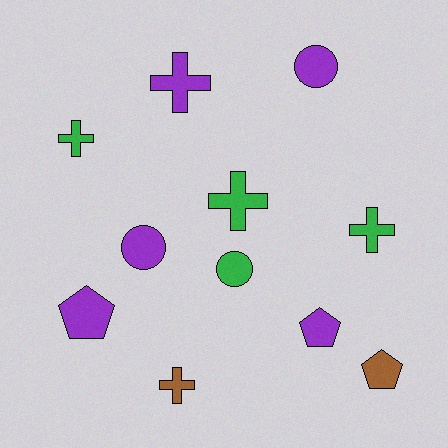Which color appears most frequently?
Purple, with 5 objects.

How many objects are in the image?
There are 11 objects.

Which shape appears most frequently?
Cross, with 5 objects.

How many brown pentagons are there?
There is 1 brown pentagon.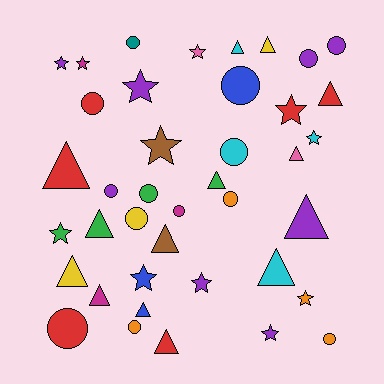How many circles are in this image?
There are 14 circles.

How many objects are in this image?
There are 40 objects.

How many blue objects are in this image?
There are 3 blue objects.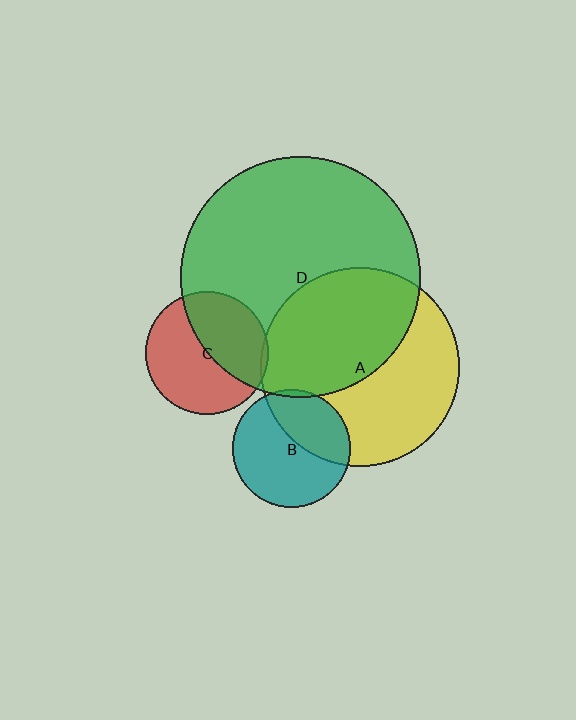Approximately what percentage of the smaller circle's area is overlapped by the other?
Approximately 5%.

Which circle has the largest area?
Circle D (green).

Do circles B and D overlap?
Yes.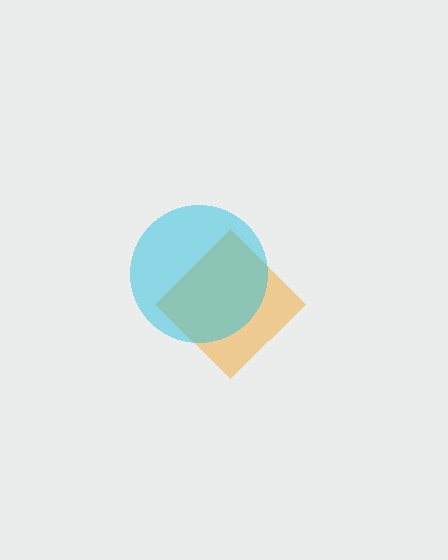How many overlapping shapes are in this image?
There are 2 overlapping shapes in the image.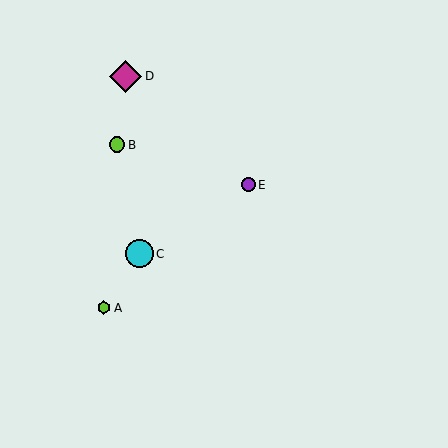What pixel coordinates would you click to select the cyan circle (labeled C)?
Click at (139, 254) to select the cyan circle C.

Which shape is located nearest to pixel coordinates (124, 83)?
The magenta diamond (labeled D) at (125, 76) is nearest to that location.